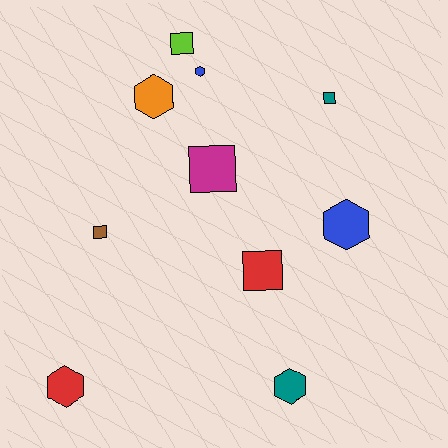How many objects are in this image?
There are 10 objects.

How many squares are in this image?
There are 5 squares.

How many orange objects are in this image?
There is 1 orange object.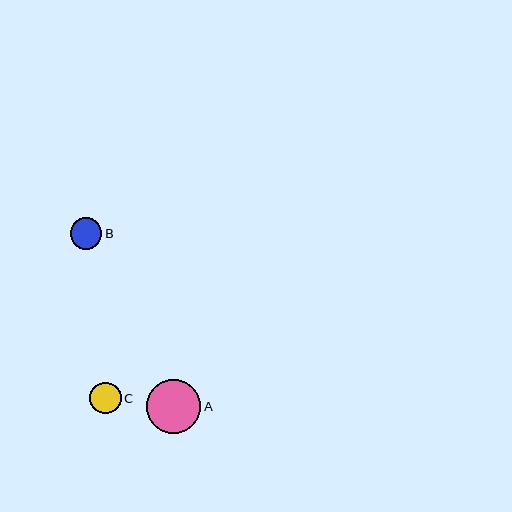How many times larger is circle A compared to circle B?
Circle A is approximately 1.7 times the size of circle B.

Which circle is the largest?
Circle A is the largest with a size of approximately 54 pixels.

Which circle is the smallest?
Circle B is the smallest with a size of approximately 32 pixels.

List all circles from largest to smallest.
From largest to smallest: A, C, B.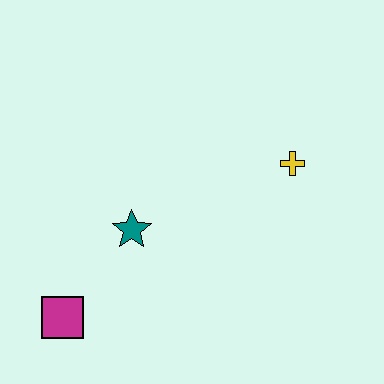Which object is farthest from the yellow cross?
The magenta square is farthest from the yellow cross.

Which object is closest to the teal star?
The magenta square is closest to the teal star.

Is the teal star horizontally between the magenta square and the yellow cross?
Yes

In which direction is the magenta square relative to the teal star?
The magenta square is below the teal star.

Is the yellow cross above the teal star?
Yes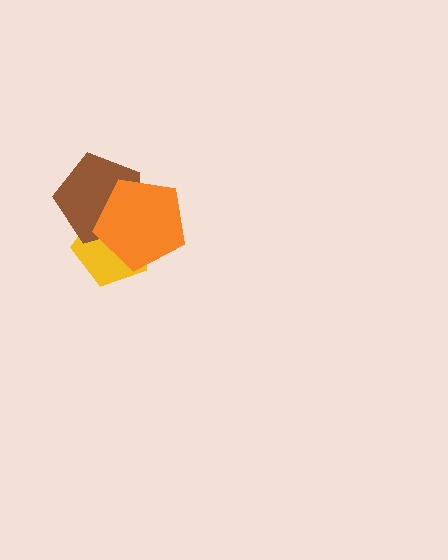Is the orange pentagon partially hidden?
No, no other shape covers it.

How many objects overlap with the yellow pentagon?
2 objects overlap with the yellow pentagon.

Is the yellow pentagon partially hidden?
Yes, it is partially covered by another shape.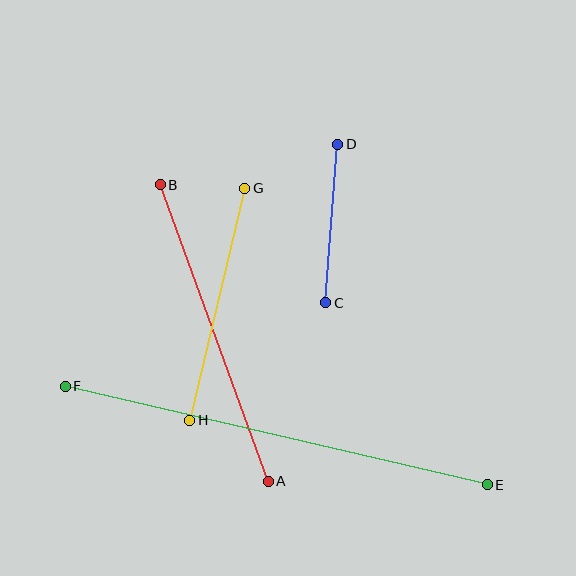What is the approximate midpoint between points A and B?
The midpoint is at approximately (214, 333) pixels.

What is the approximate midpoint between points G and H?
The midpoint is at approximately (217, 304) pixels.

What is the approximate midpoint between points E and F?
The midpoint is at approximately (276, 436) pixels.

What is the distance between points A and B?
The distance is approximately 316 pixels.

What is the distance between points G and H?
The distance is approximately 239 pixels.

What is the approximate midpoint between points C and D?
The midpoint is at approximately (332, 224) pixels.